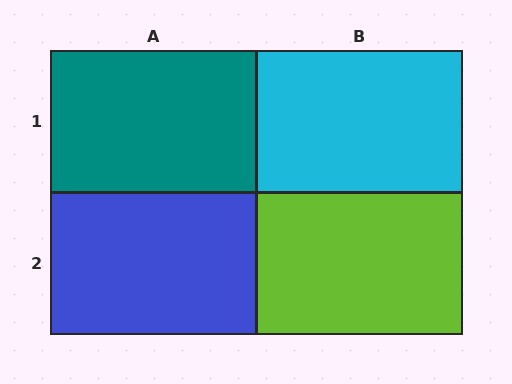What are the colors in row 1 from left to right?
Teal, cyan.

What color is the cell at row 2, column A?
Blue.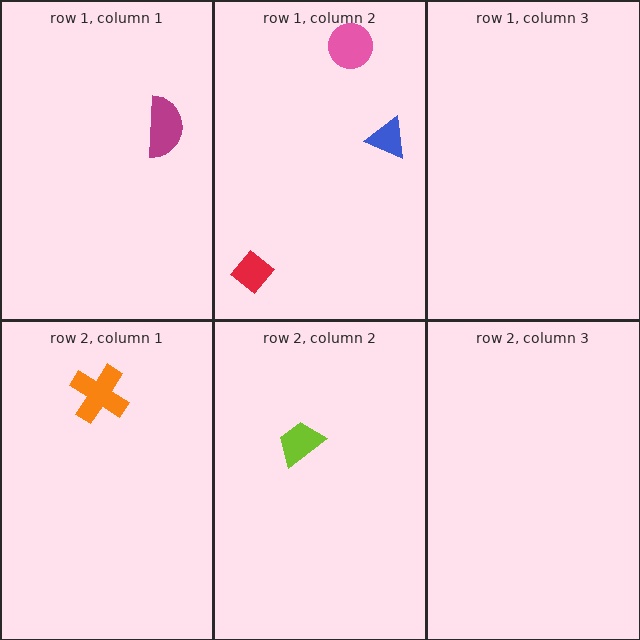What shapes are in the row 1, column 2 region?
The pink circle, the blue triangle, the red diamond.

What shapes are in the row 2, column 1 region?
The orange cross.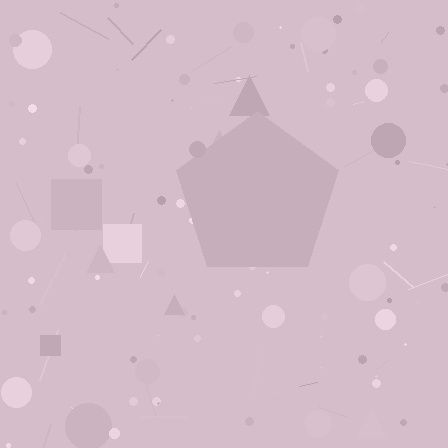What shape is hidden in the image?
A pentagon is hidden in the image.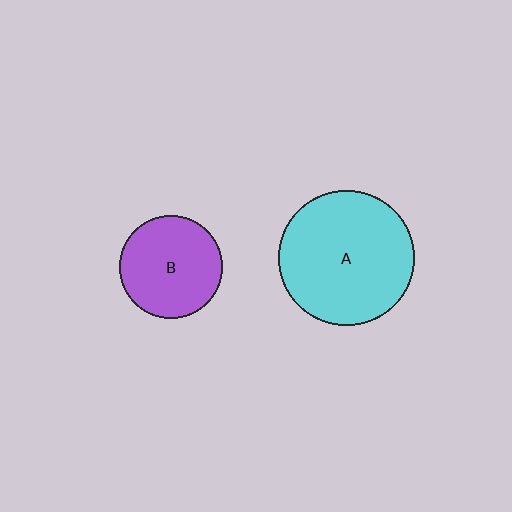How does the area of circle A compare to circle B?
Approximately 1.7 times.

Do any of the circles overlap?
No, none of the circles overlap.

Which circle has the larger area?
Circle A (cyan).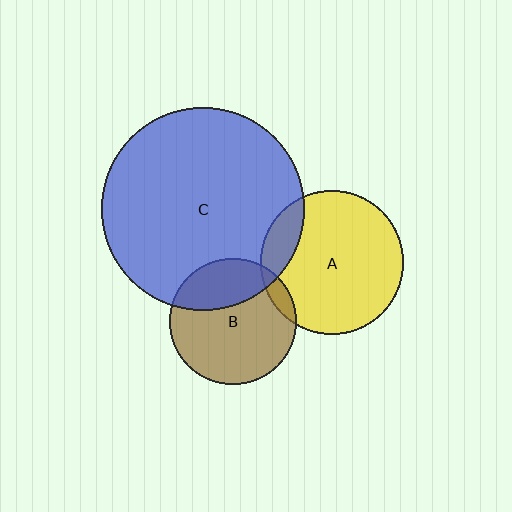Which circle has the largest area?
Circle C (blue).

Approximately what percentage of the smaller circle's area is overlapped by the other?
Approximately 15%.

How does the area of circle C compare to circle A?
Approximately 2.0 times.